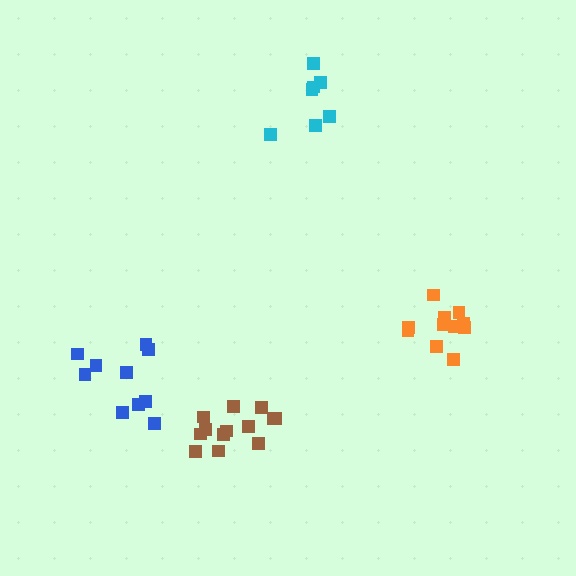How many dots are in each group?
Group 1: 11 dots, Group 2: 13 dots, Group 3: 7 dots, Group 4: 10 dots (41 total).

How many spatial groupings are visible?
There are 4 spatial groupings.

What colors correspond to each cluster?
The clusters are colored: orange, brown, cyan, blue.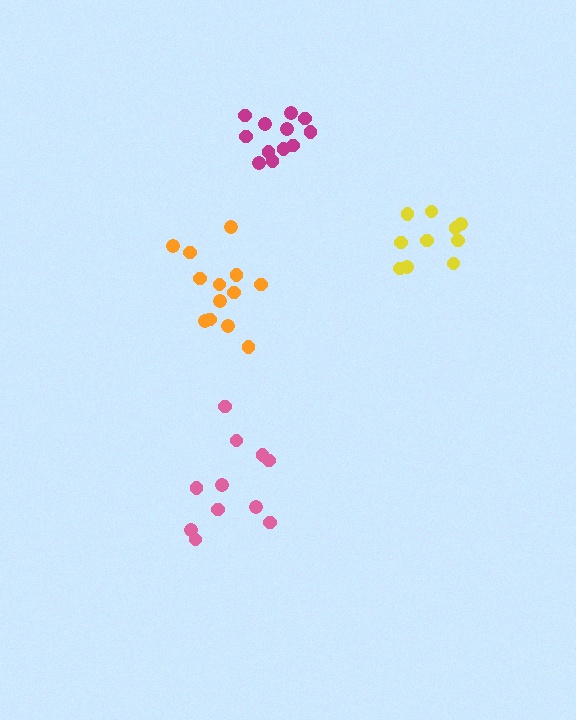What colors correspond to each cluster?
The clusters are colored: magenta, orange, pink, yellow.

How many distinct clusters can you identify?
There are 4 distinct clusters.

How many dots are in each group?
Group 1: 12 dots, Group 2: 13 dots, Group 3: 11 dots, Group 4: 10 dots (46 total).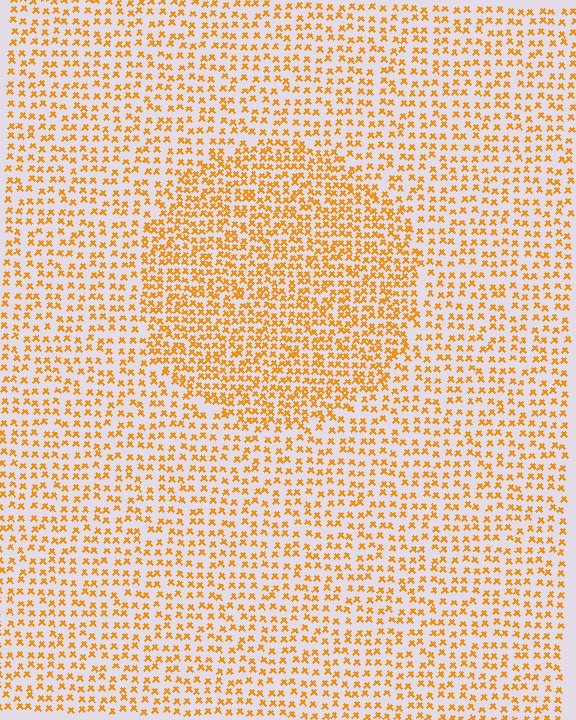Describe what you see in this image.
The image contains small orange elements arranged at two different densities. A circle-shaped region is visible where the elements are more densely packed than the surrounding area.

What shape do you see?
I see a circle.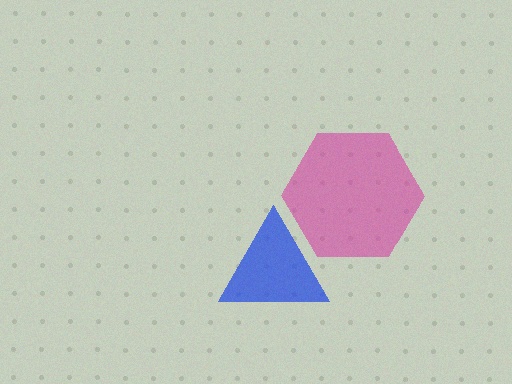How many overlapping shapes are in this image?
There are 2 overlapping shapes in the image.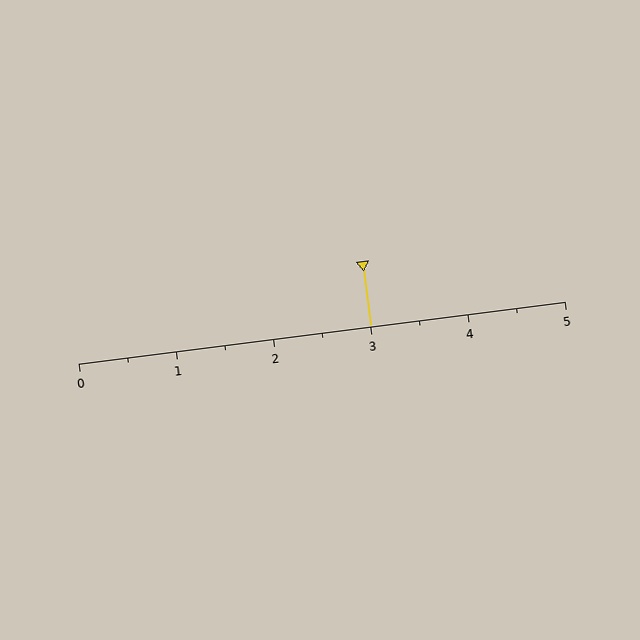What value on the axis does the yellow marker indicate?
The marker indicates approximately 3.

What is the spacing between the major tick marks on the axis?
The major ticks are spaced 1 apart.